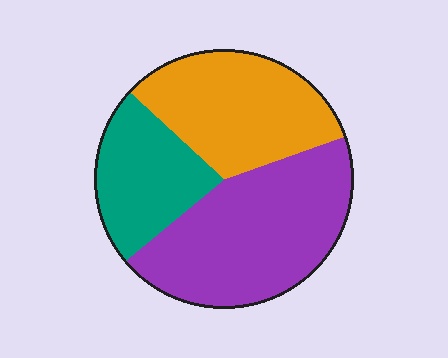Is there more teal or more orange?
Orange.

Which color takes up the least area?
Teal, at roughly 25%.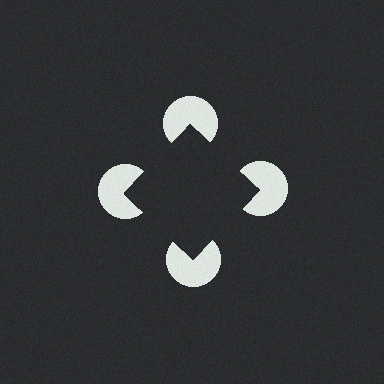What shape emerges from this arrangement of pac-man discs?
An illusory square — its edges are inferred from the aligned wedge cuts in the pac-man discs, not physically drawn.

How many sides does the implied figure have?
4 sides.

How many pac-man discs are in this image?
There are 4 — one at each vertex of the illusory square.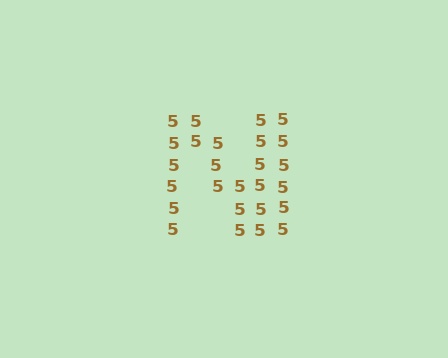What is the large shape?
The large shape is the letter N.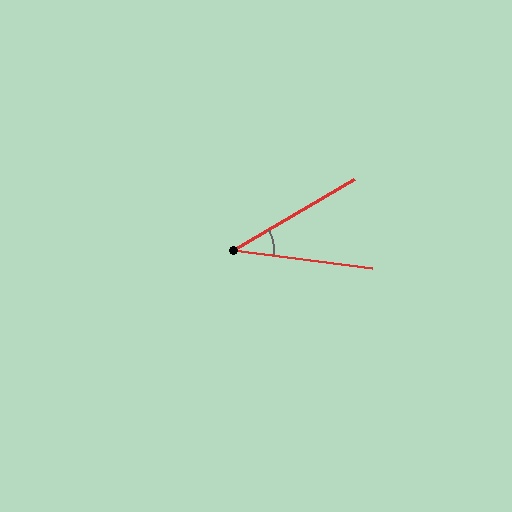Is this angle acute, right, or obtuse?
It is acute.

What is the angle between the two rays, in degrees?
Approximately 38 degrees.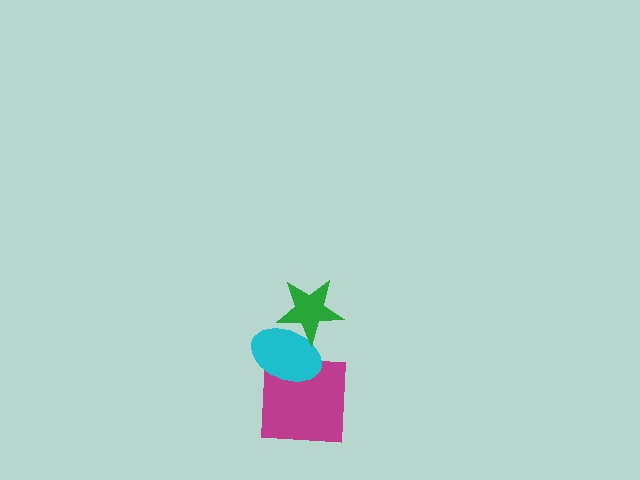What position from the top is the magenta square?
The magenta square is 3rd from the top.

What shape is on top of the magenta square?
The cyan ellipse is on top of the magenta square.